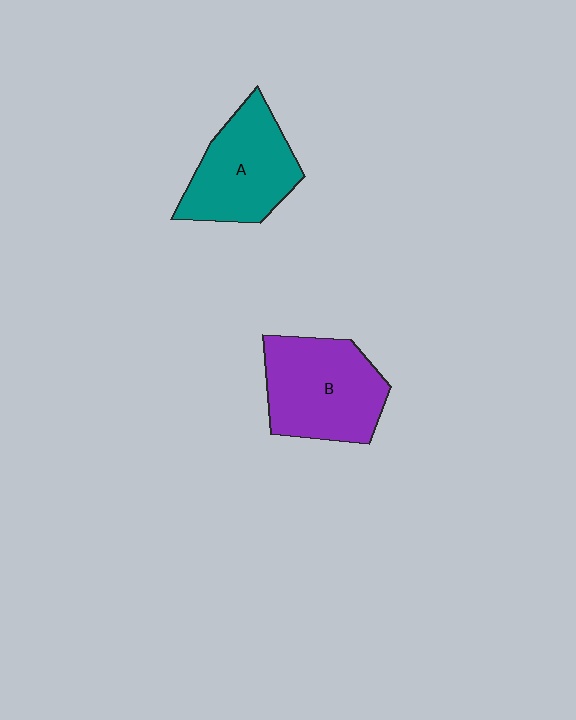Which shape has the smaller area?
Shape A (teal).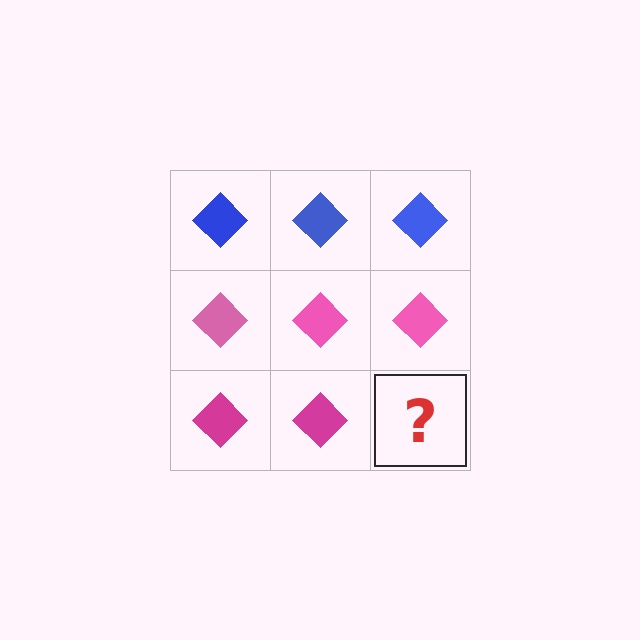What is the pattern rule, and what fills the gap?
The rule is that each row has a consistent color. The gap should be filled with a magenta diamond.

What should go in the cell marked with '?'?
The missing cell should contain a magenta diamond.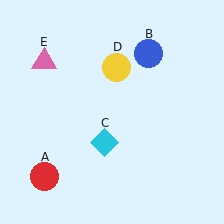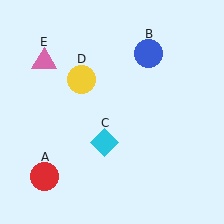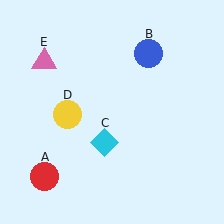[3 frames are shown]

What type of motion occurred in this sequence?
The yellow circle (object D) rotated counterclockwise around the center of the scene.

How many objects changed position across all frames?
1 object changed position: yellow circle (object D).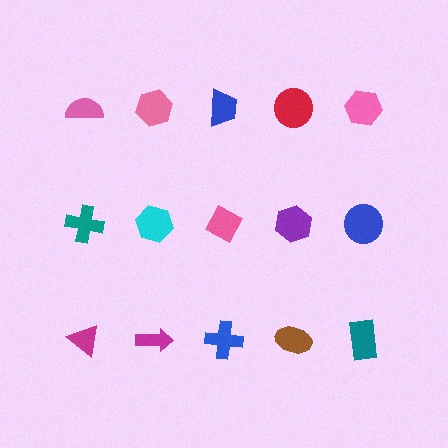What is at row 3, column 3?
A blue cross.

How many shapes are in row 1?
5 shapes.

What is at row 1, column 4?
A red circle.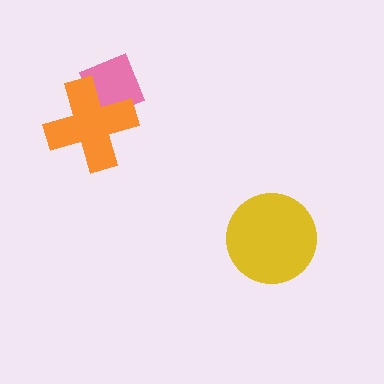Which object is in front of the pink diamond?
The orange cross is in front of the pink diamond.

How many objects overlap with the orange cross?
1 object overlaps with the orange cross.